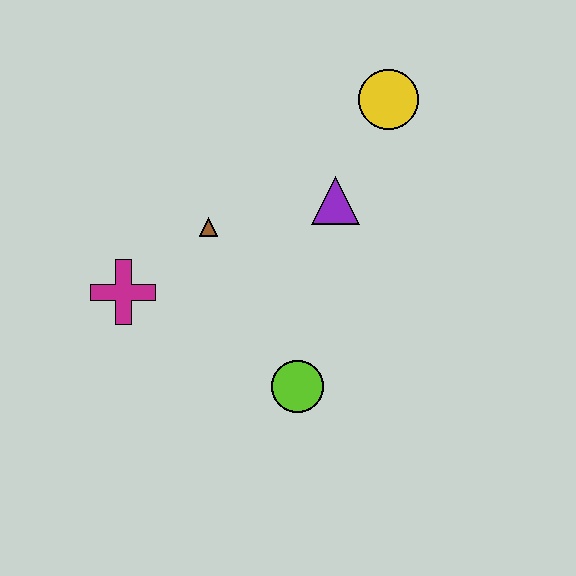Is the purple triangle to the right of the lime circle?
Yes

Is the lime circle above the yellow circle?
No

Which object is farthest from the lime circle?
The yellow circle is farthest from the lime circle.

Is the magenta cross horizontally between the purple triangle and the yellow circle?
No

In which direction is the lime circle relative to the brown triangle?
The lime circle is below the brown triangle.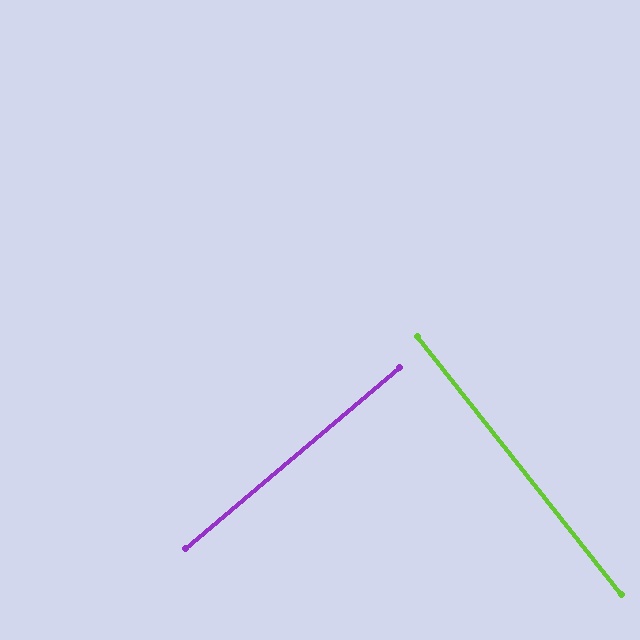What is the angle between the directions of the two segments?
Approximately 88 degrees.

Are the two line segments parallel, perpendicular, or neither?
Perpendicular — they meet at approximately 88°.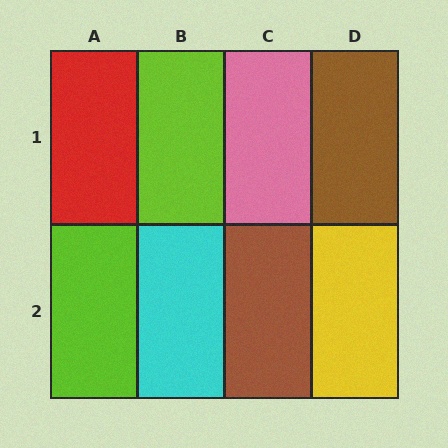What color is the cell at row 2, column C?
Brown.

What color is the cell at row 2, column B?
Cyan.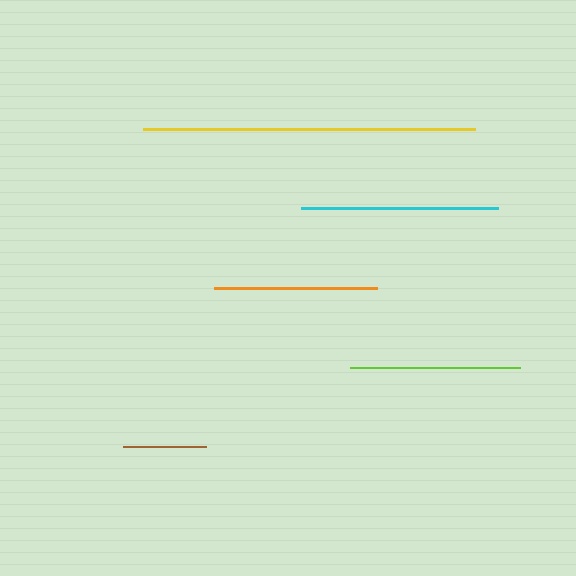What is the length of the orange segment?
The orange segment is approximately 163 pixels long.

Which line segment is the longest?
The yellow line is the longest at approximately 332 pixels.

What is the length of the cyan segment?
The cyan segment is approximately 197 pixels long.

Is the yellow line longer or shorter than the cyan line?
The yellow line is longer than the cyan line.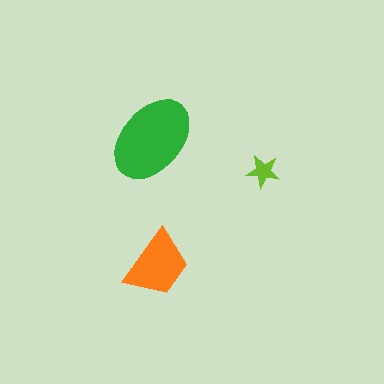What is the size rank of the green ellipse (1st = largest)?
1st.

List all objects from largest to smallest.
The green ellipse, the orange trapezoid, the lime star.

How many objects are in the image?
There are 3 objects in the image.